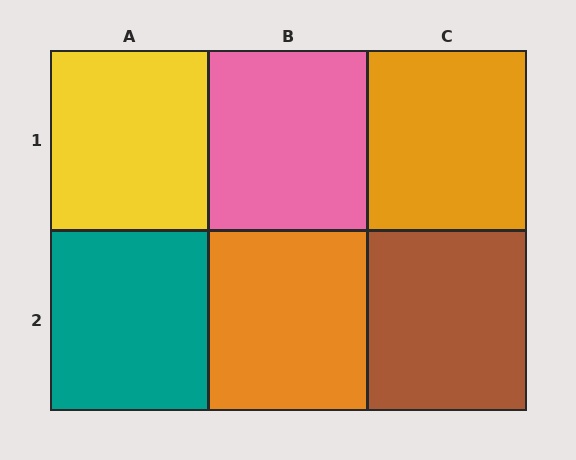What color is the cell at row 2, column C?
Brown.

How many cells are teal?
1 cell is teal.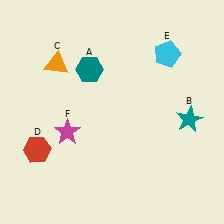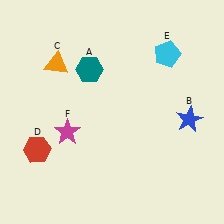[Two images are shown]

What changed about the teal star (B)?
In Image 1, B is teal. In Image 2, it changed to blue.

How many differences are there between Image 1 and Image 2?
There is 1 difference between the two images.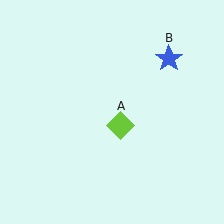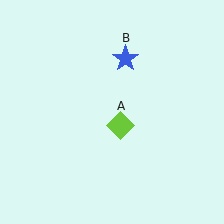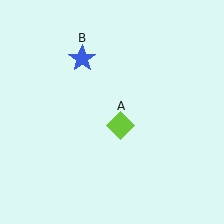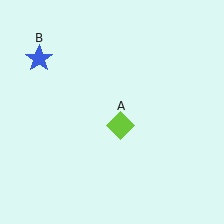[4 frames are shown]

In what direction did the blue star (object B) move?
The blue star (object B) moved left.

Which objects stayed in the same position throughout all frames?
Lime diamond (object A) remained stationary.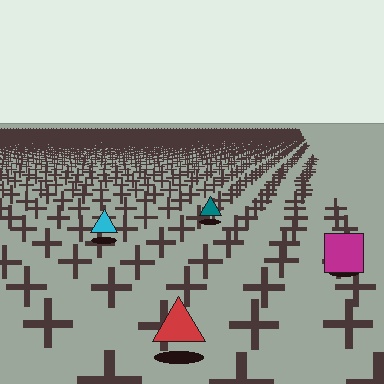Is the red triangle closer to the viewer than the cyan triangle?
Yes. The red triangle is closer — you can tell from the texture gradient: the ground texture is coarser near it.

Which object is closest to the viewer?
The red triangle is closest. The texture marks near it are larger and more spread out.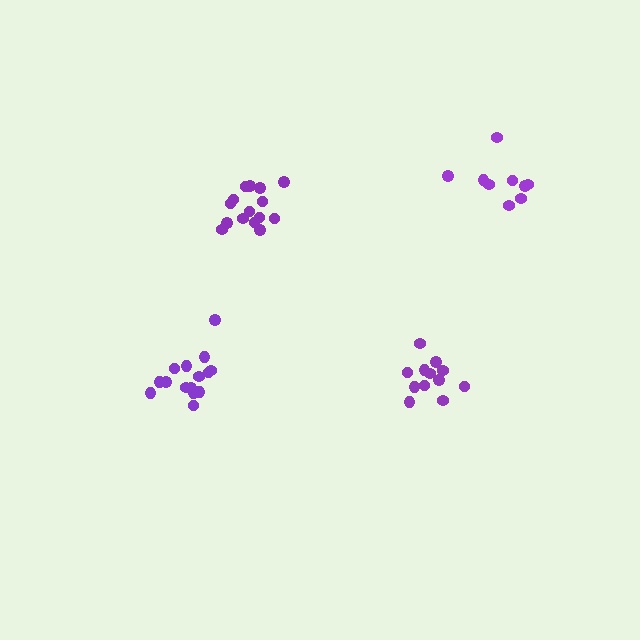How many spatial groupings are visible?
There are 4 spatial groupings.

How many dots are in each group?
Group 1: 9 dots, Group 2: 15 dots, Group 3: 12 dots, Group 4: 15 dots (51 total).